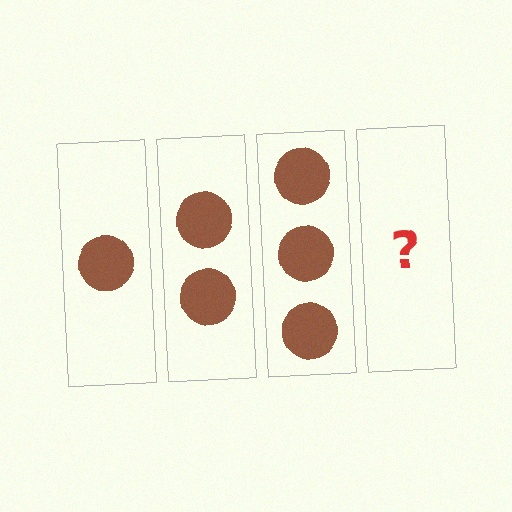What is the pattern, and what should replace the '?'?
The pattern is that each step adds one more circle. The '?' should be 4 circles.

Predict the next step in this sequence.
The next step is 4 circles.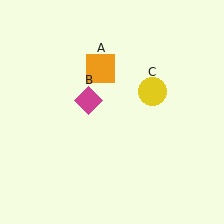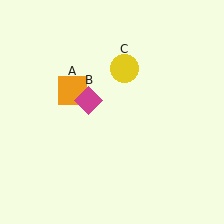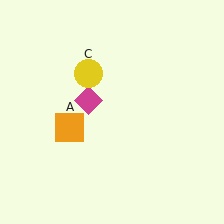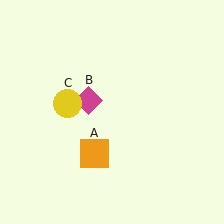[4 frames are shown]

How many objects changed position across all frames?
2 objects changed position: orange square (object A), yellow circle (object C).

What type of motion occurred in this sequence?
The orange square (object A), yellow circle (object C) rotated counterclockwise around the center of the scene.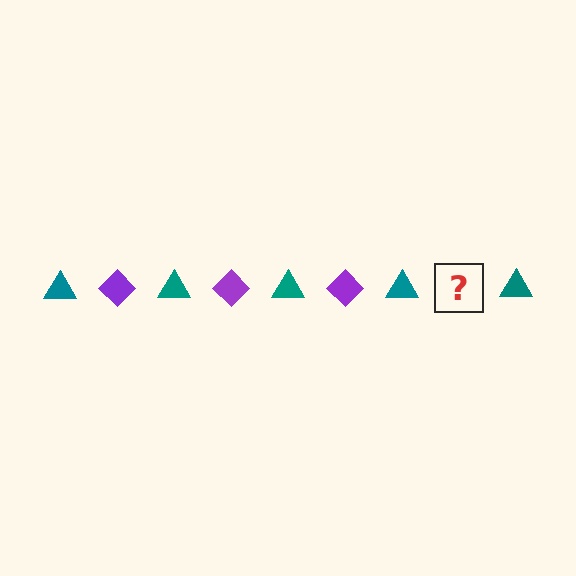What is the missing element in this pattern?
The missing element is a purple diamond.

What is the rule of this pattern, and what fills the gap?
The rule is that the pattern alternates between teal triangle and purple diamond. The gap should be filled with a purple diamond.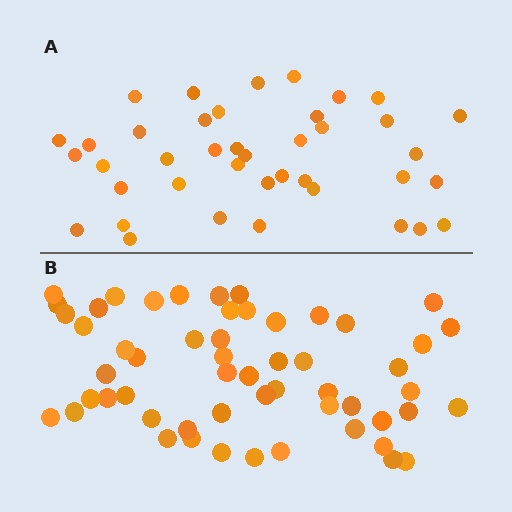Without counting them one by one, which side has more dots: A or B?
Region B (the bottom region) has more dots.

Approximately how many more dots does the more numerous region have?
Region B has approximately 15 more dots than region A.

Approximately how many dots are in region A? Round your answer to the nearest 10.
About 40 dots.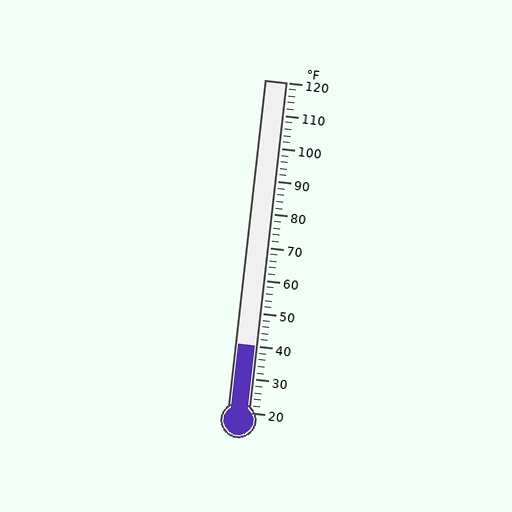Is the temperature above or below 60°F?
The temperature is below 60°F.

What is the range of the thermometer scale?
The thermometer scale ranges from 20°F to 120°F.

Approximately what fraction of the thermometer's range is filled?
The thermometer is filled to approximately 20% of its range.